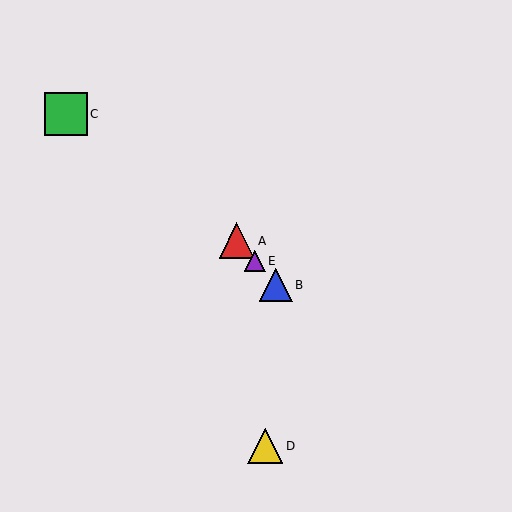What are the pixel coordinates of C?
Object C is at (66, 114).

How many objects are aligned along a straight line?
3 objects (A, B, E) are aligned along a straight line.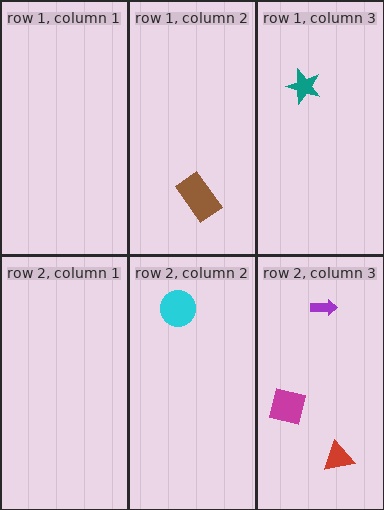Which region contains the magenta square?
The row 2, column 3 region.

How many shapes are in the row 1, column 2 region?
1.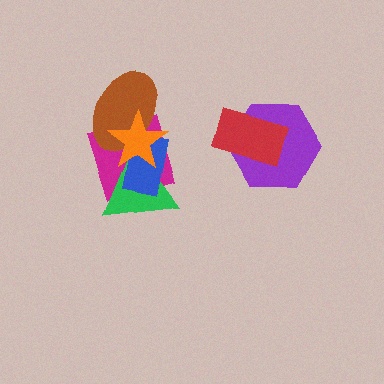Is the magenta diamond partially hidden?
Yes, it is partially covered by another shape.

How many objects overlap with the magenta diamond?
4 objects overlap with the magenta diamond.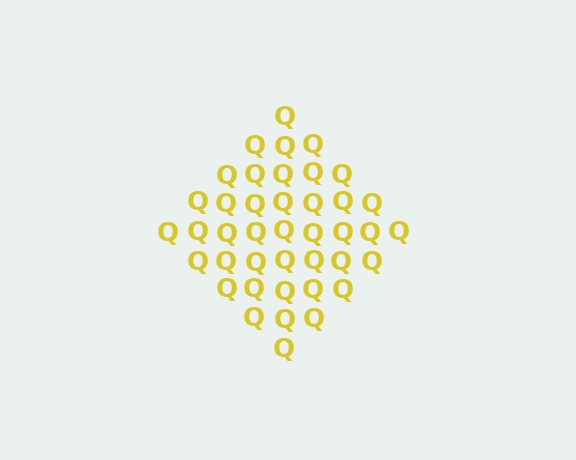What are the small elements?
The small elements are letter Q's.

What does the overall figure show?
The overall figure shows a diamond.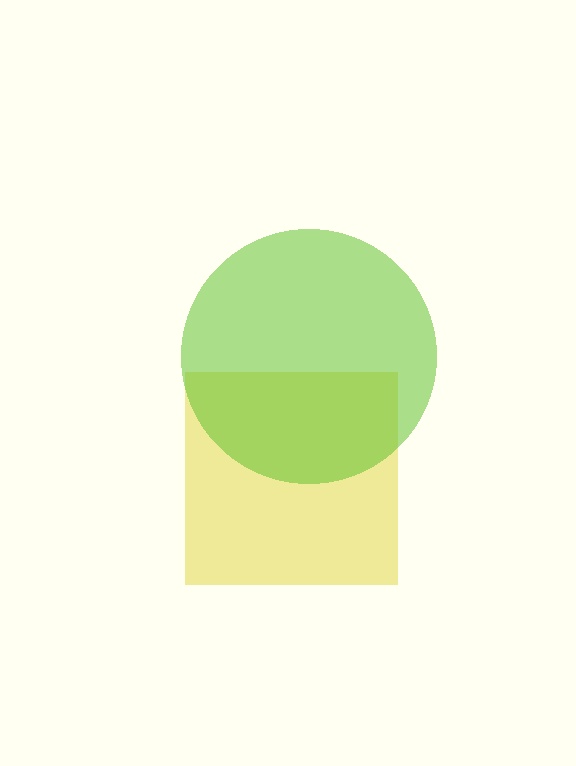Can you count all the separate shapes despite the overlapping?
Yes, there are 2 separate shapes.